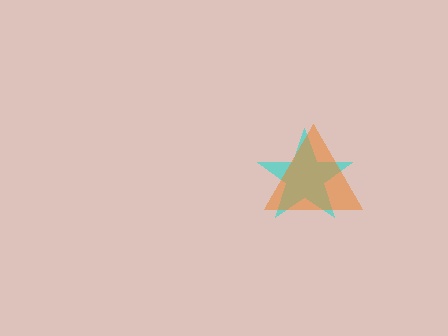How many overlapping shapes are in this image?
There are 2 overlapping shapes in the image.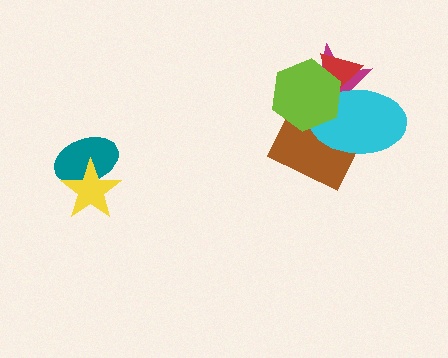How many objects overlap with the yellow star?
1 object overlaps with the yellow star.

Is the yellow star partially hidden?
No, no other shape covers it.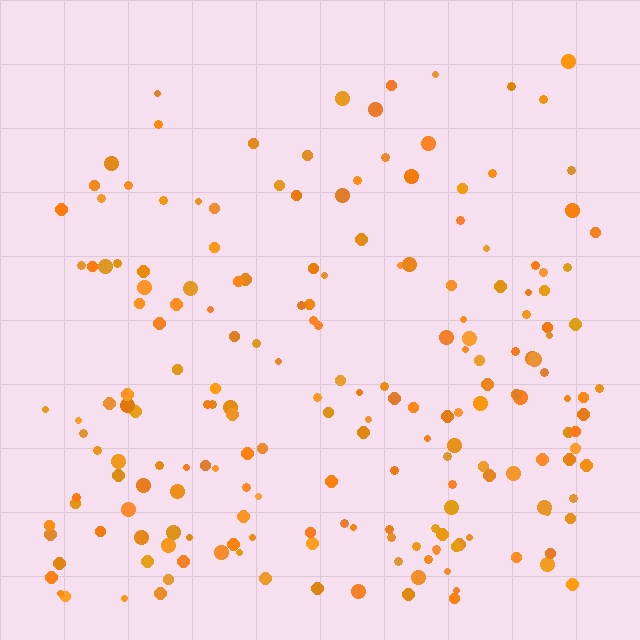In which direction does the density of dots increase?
From top to bottom, with the bottom side densest.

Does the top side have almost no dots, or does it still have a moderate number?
Still a moderate number, just noticeably fewer than the bottom.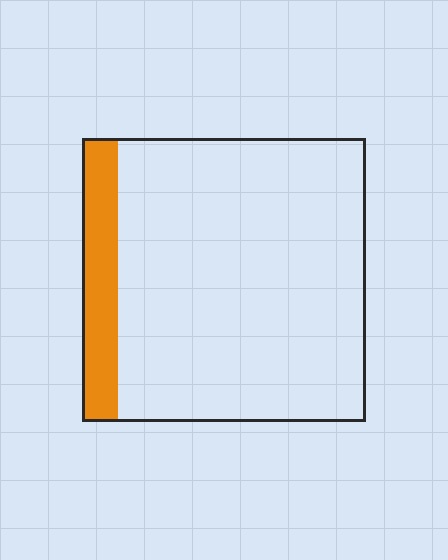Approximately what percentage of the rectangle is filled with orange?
Approximately 15%.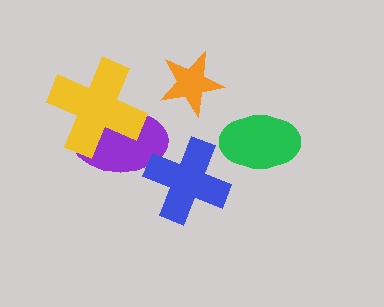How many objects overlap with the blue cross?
1 object overlaps with the blue cross.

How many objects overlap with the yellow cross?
1 object overlaps with the yellow cross.